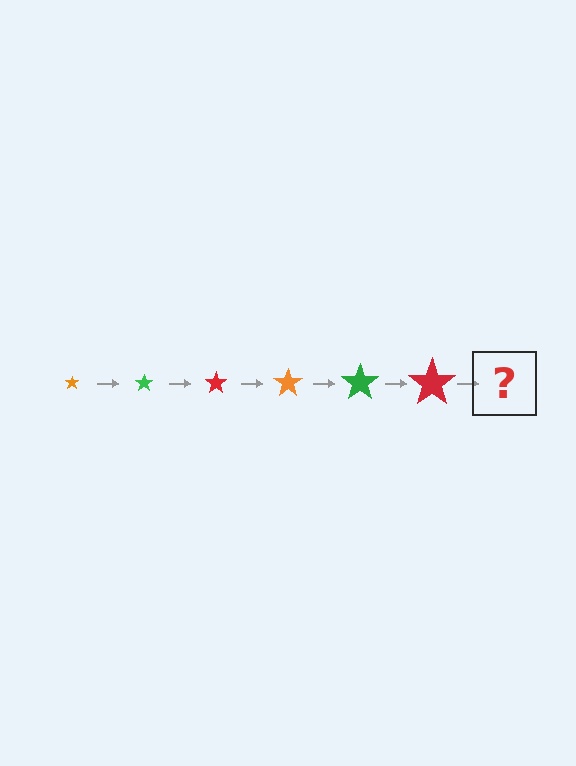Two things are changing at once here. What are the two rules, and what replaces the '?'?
The two rules are that the star grows larger each step and the color cycles through orange, green, and red. The '?' should be an orange star, larger than the previous one.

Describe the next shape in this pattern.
It should be an orange star, larger than the previous one.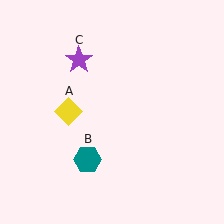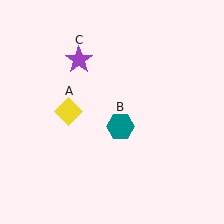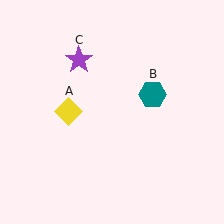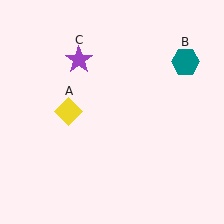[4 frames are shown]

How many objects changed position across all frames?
1 object changed position: teal hexagon (object B).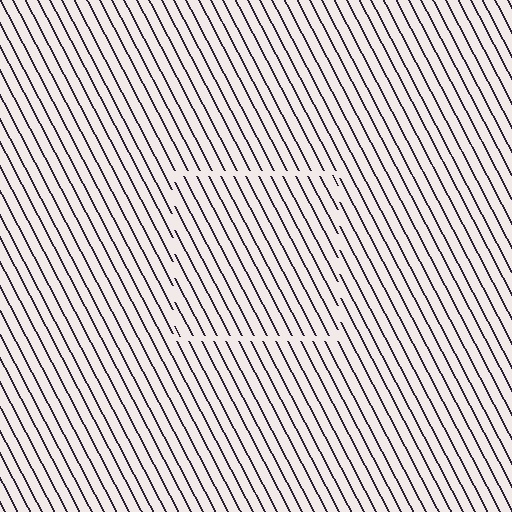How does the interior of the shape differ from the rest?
The interior of the shape contains the same grating, shifted by half a period — the contour is defined by the phase discontinuity where line-ends from the inner and outer gratings abut.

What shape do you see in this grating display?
An illusory square. The interior of the shape contains the same grating, shifted by half a period — the contour is defined by the phase discontinuity where line-ends from the inner and outer gratings abut.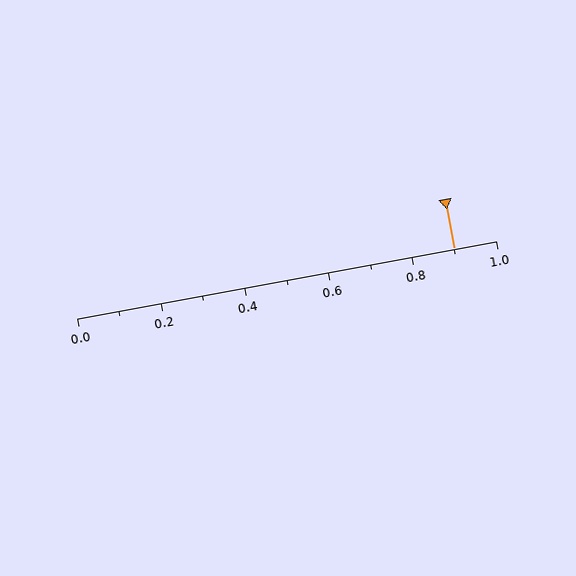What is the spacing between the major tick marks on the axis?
The major ticks are spaced 0.2 apart.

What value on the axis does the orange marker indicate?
The marker indicates approximately 0.9.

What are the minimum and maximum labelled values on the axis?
The axis runs from 0.0 to 1.0.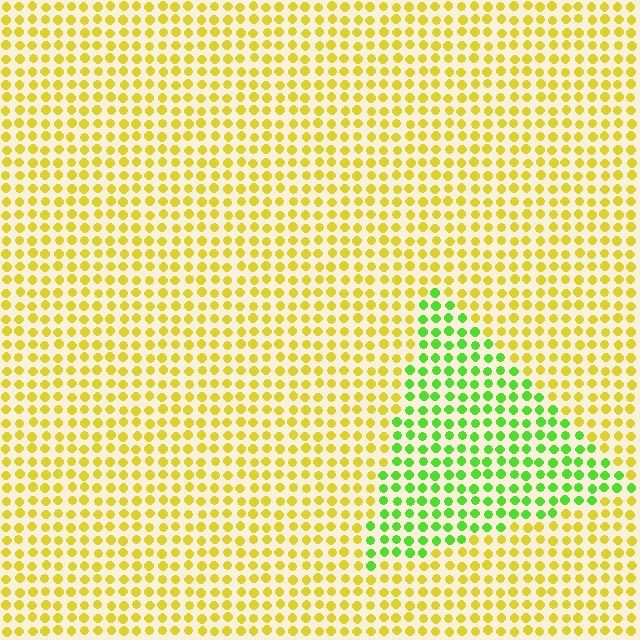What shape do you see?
I see a triangle.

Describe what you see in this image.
The image is filled with small yellow elements in a uniform arrangement. A triangle-shaped region is visible where the elements are tinted to a slightly different hue, forming a subtle color boundary.